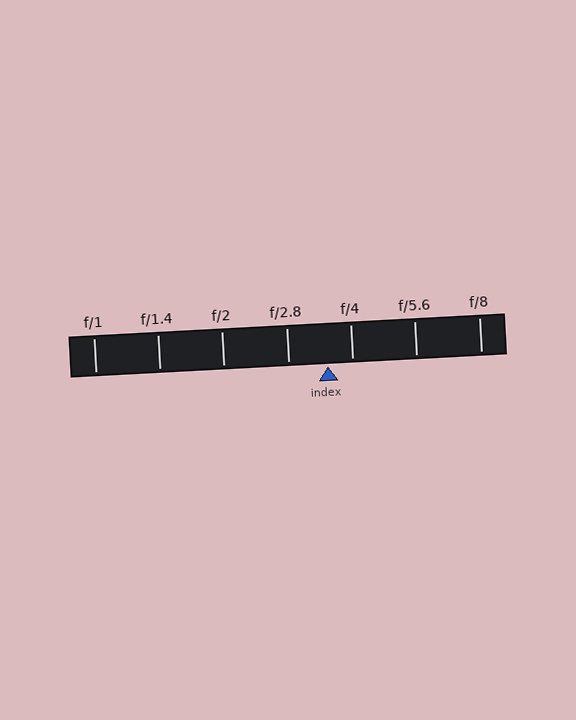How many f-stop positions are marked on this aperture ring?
There are 7 f-stop positions marked.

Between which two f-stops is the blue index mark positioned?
The index mark is between f/2.8 and f/4.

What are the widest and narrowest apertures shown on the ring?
The widest aperture shown is f/1 and the narrowest is f/8.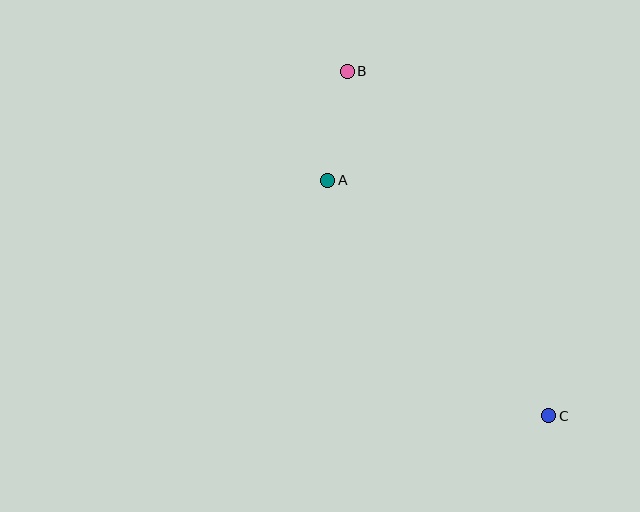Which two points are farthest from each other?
Points B and C are farthest from each other.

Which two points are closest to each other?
Points A and B are closest to each other.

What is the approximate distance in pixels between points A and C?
The distance between A and C is approximately 323 pixels.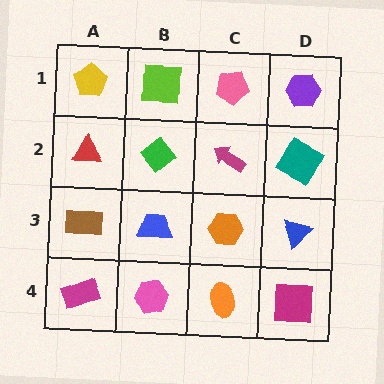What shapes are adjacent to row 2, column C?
A pink pentagon (row 1, column C), an orange hexagon (row 3, column C), a green diamond (row 2, column B), a teal square (row 2, column D).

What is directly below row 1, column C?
A magenta arrow.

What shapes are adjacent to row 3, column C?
A magenta arrow (row 2, column C), an orange ellipse (row 4, column C), a blue trapezoid (row 3, column B), a blue triangle (row 3, column D).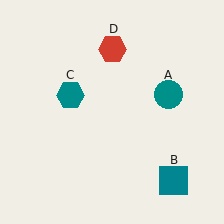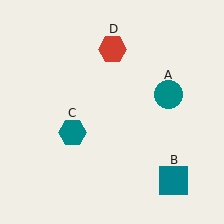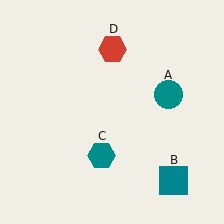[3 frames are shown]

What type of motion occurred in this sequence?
The teal hexagon (object C) rotated counterclockwise around the center of the scene.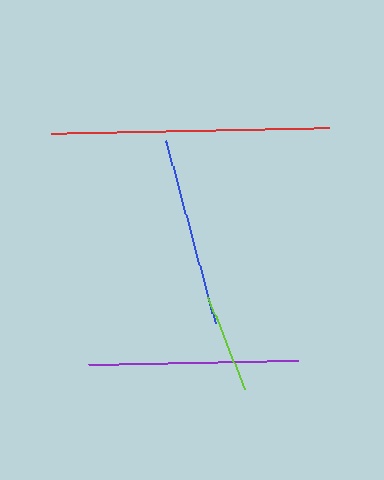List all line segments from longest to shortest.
From longest to shortest: red, purple, blue, lime.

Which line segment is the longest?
The red line is the longest at approximately 278 pixels.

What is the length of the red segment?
The red segment is approximately 278 pixels long.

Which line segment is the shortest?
The lime line is the shortest at approximately 100 pixels.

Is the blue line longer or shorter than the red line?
The red line is longer than the blue line.